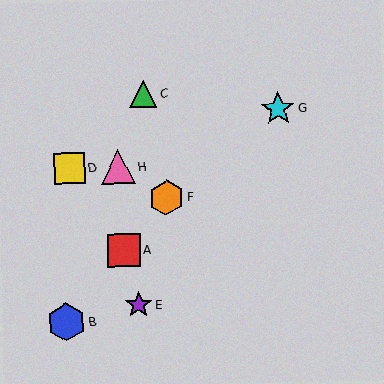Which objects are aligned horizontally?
Objects D, H are aligned horizontally.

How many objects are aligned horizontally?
2 objects (D, H) are aligned horizontally.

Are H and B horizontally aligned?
No, H is at y≈167 and B is at y≈322.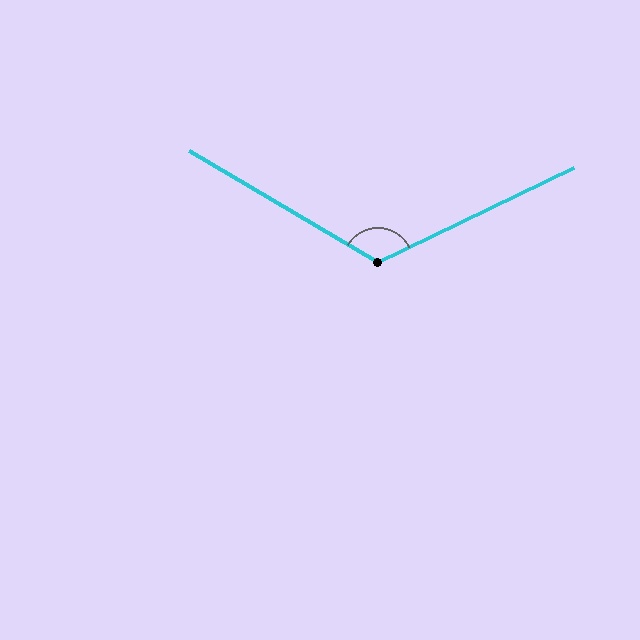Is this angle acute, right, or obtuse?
It is obtuse.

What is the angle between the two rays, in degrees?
Approximately 123 degrees.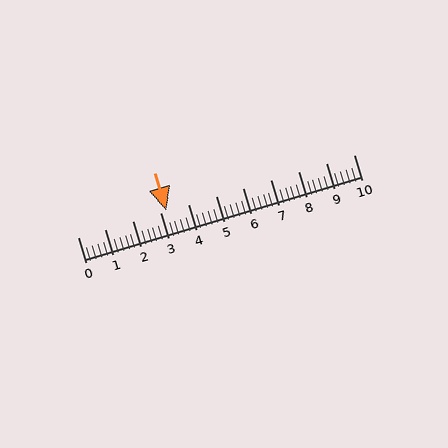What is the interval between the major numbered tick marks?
The major tick marks are spaced 1 units apart.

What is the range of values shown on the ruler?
The ruler shows values from 0 to 10.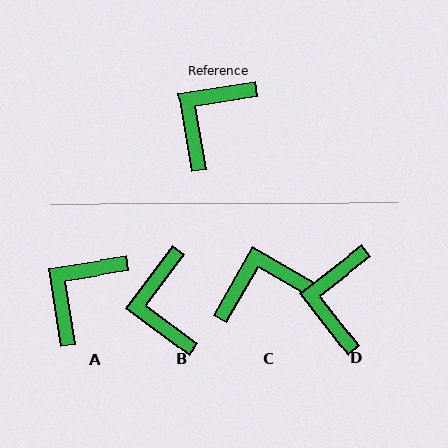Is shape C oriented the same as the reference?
No, it is off by about 39 degrees.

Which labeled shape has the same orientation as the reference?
A.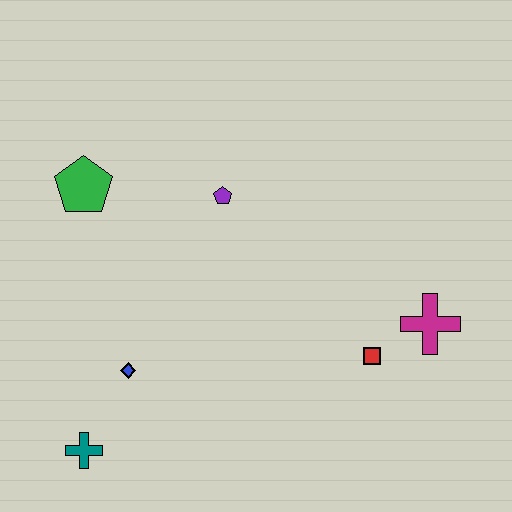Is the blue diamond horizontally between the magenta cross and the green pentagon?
Yes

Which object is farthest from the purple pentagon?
The teal cross is farthest from the purple pentagon.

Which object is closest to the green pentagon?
The purple pentagon is closest to the green pentagon.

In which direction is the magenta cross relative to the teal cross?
The magenta cross is to the right of the teal cross.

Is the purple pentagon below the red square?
No